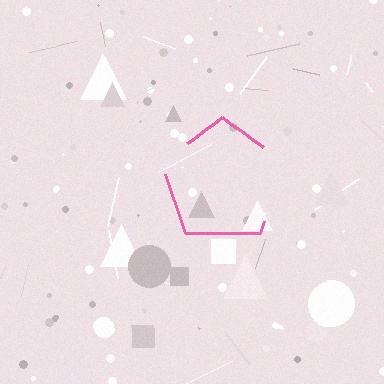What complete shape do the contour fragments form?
The contour fragments form a pentagon.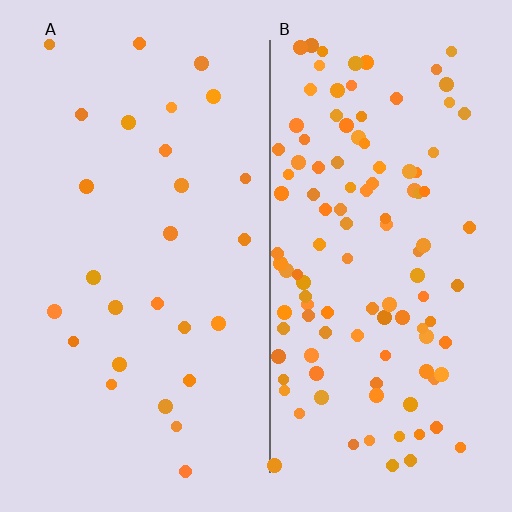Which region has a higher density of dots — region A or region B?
B (the right).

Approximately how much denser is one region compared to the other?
Approximately 4.2× — region B over region A.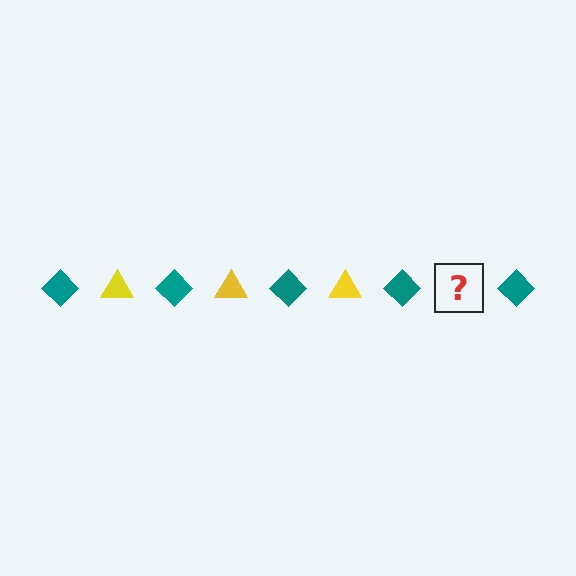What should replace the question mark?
The question mark should be replaced with a yellow triangle.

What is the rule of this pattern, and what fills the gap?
The rule is that the pattern alternates between teal diamond and yellow triangle. The gap should be filled with a yellow triangle.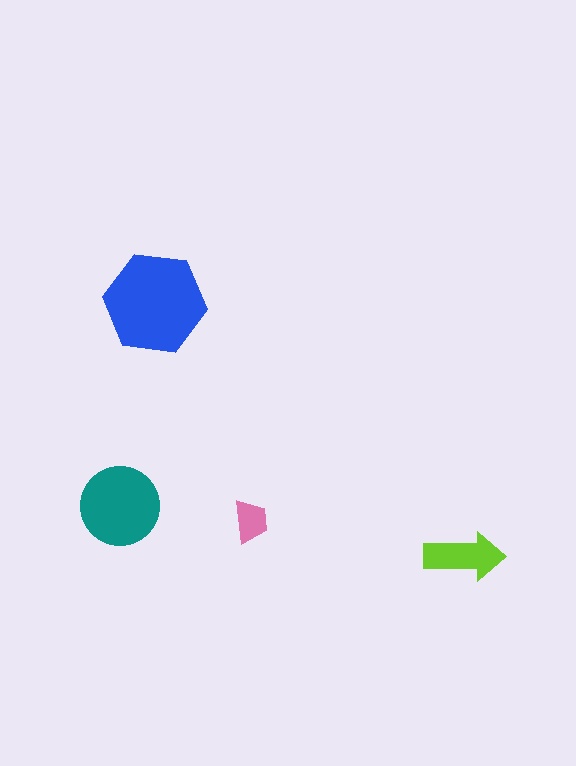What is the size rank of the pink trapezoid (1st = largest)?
4th.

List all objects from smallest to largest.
The pink trapezoid, the lime arrow, the teal circle, the blue hexagon.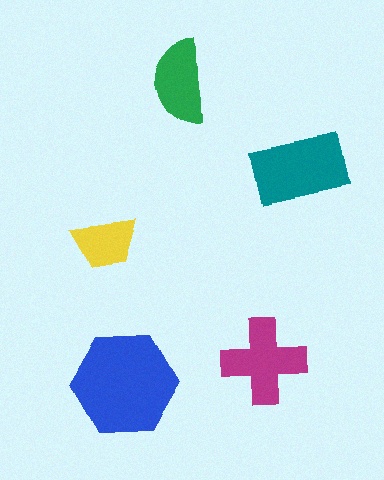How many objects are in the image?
There are 5 objects in the image.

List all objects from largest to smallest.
The blue hexagon, the teal rectangle, the magenta cross, the green semicircle, the yellow trapezoid.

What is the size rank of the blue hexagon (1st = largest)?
1st.